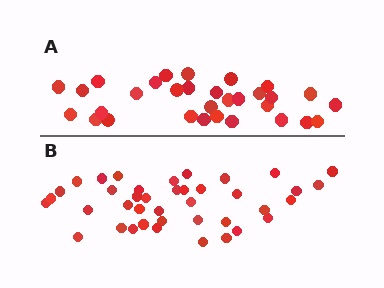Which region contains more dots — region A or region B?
Region B (the bottom region) has more dots.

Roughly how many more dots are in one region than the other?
Region B has roughly 8 or so more dots than region A.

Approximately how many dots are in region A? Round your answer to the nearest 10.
About 30 dots. (The exact count is 31, which rounds to 30.)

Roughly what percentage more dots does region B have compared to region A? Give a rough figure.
About 30% more.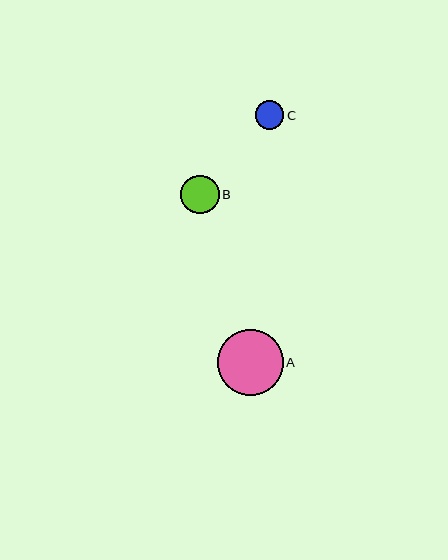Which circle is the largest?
Circle A is the largest with a size of approximately 66 pixels.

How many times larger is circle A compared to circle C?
Circle A is approximately 2.3 times the size of circle C.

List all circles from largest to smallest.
From largest to smallest: A, B, C.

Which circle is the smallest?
Circle C is the smallest with a size of approximately 29 pixels.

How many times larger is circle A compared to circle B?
Circle A is approximately 1.7 times the size of circle B.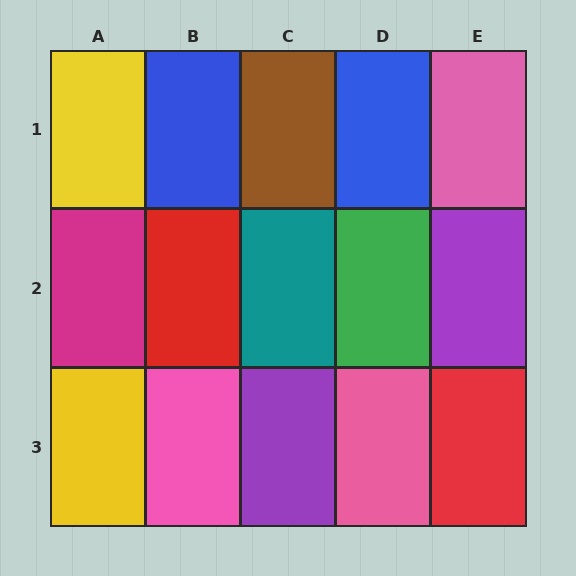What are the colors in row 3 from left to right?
Yellow, pink, purple, pink, red.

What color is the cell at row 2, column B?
Red.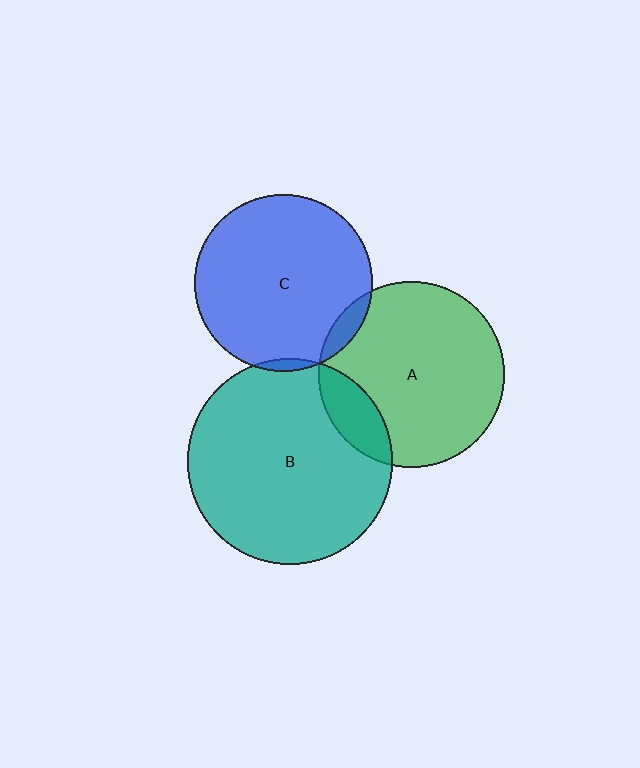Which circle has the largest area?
Circle B (teal).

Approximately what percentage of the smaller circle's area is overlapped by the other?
Approximately 5%.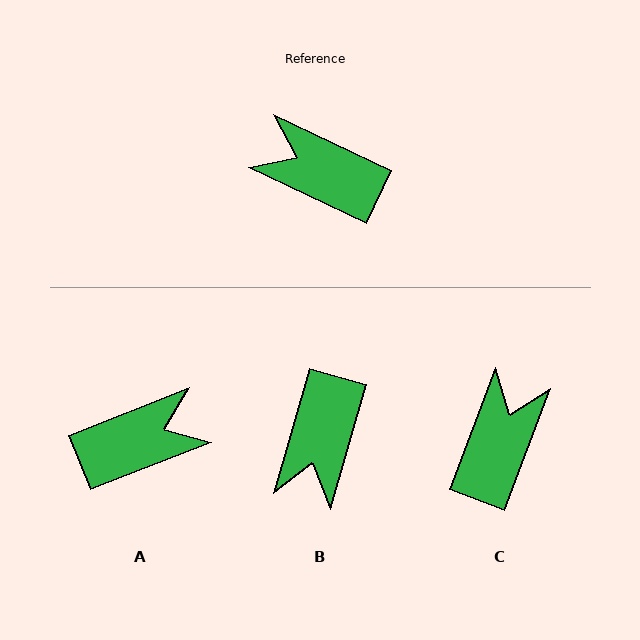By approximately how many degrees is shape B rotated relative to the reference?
Approximately 99 degrees counter-clockwise.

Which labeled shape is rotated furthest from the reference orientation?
A, about 133 degrees away.